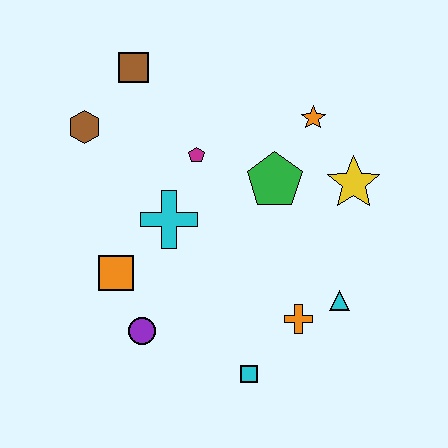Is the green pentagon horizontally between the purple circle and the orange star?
Yes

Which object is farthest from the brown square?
The cyan square is farthest from the brown square.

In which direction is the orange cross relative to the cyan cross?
The orange cross is to the right of the cyan cross.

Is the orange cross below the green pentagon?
Yes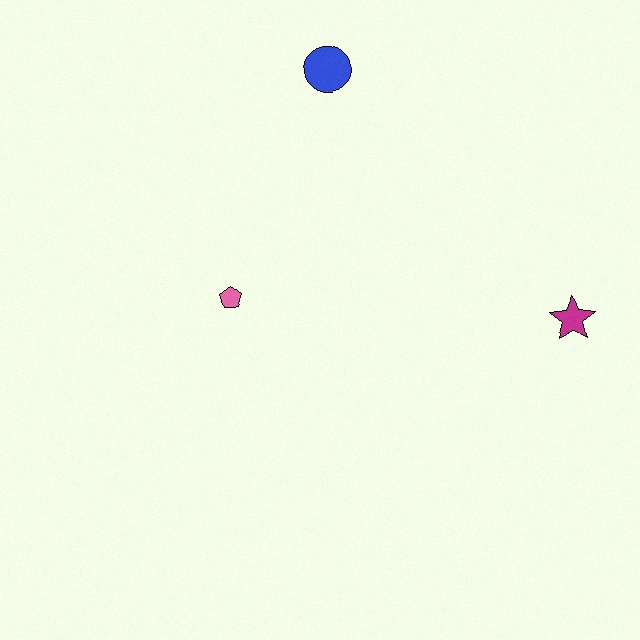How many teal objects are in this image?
There are no teal objects.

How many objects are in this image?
There are 3 objects.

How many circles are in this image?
There is 1 circle.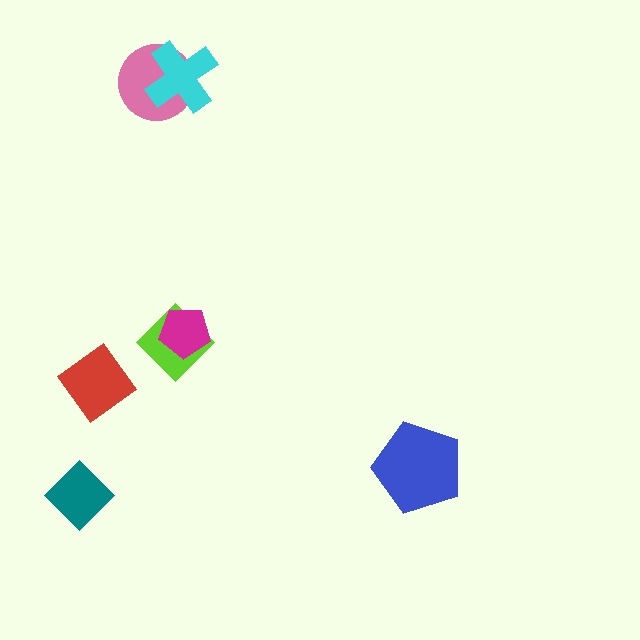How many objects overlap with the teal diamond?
0 objects overlap with the teal diamond.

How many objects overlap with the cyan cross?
1 object overlaps with the cyan cross.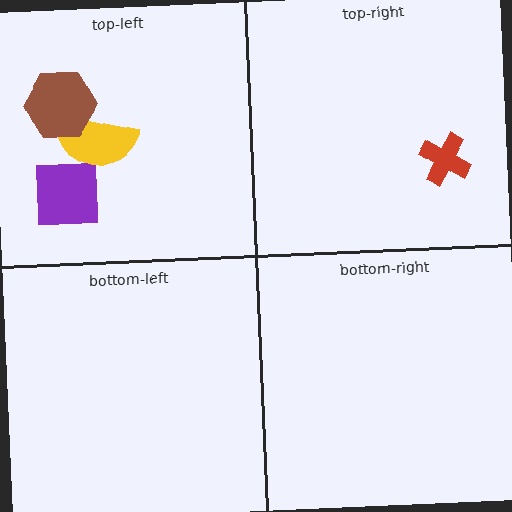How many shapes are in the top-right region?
1.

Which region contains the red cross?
The top-right region.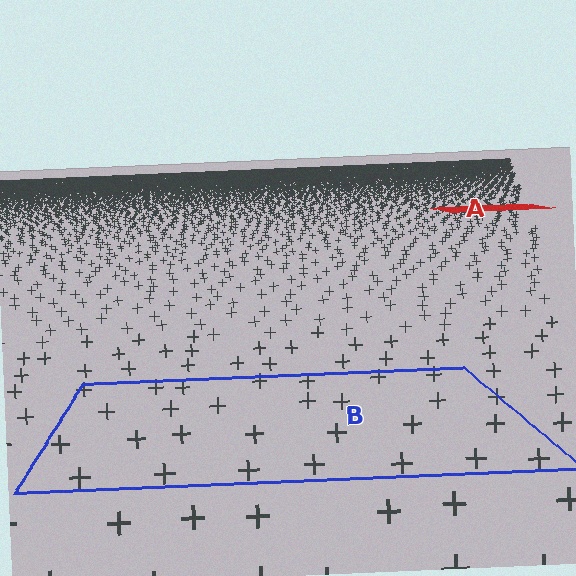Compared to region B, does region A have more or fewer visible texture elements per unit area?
Region A has more texture elements per unit area — they are packed more densely because it is farther away.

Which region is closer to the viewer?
Region B is closer. The texture elements there are larger and more spread out.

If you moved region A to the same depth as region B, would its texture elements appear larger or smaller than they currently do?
They would appear larger. At a closer depth, the same texture elements are projected at a bigger on-screen size.